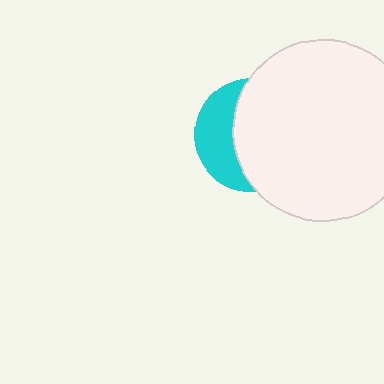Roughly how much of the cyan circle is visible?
A small part of it is visible (roughly 36%).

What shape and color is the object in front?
The object in front is a white circle.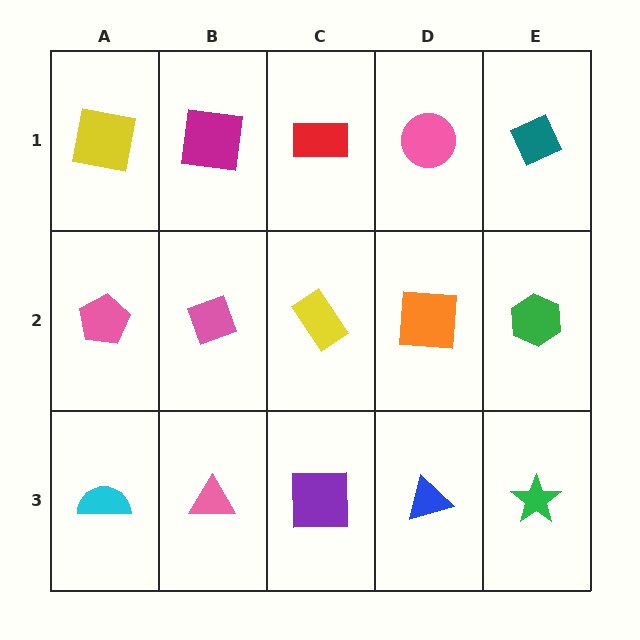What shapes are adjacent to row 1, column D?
An orange square (row 2, column D), a red rectangle (row 1, column C), a teal diamond (row 1, column E).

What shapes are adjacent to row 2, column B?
A magenta square (row 1, column B), a pink triangle (row 3, column B), a pink pentagon (row 2, column A), a yellow rectangle (row 2, column C).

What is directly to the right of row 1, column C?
A pink circle.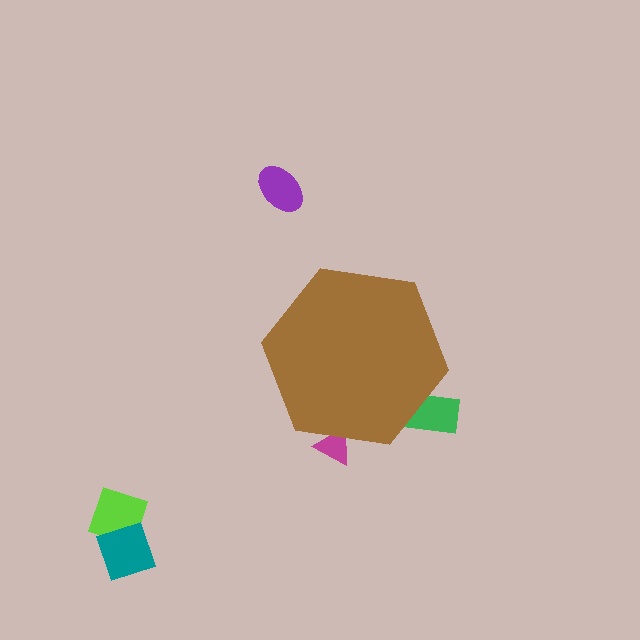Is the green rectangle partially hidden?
Yes, the green rectangle is partially hidden behind the brown hexagon.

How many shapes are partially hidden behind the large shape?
2 shapes are partially hidden.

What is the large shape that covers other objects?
A brown hexagon.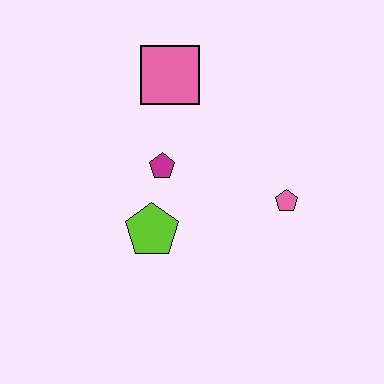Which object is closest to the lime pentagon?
The magenta pentagon is closest to the lime pentagon.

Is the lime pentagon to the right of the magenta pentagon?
No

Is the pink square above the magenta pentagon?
Yes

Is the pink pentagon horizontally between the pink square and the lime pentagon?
No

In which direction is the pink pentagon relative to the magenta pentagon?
The pink pentagon is to the right of the magenta pentagon.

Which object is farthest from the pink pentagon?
The pink square is farthest from the pink pentagon.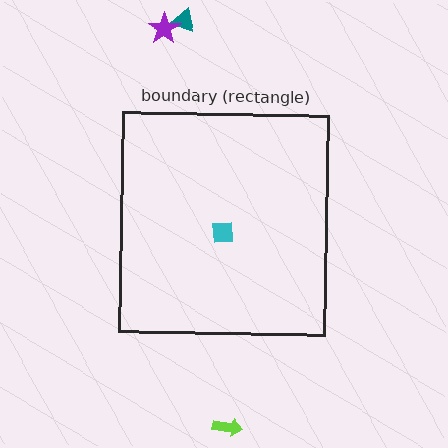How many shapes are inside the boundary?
1 inside, 3 outside.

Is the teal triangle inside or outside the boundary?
Outside.